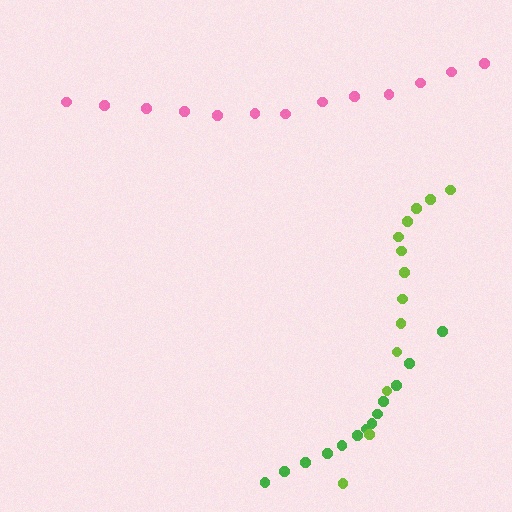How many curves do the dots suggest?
There are 3 distinct paths.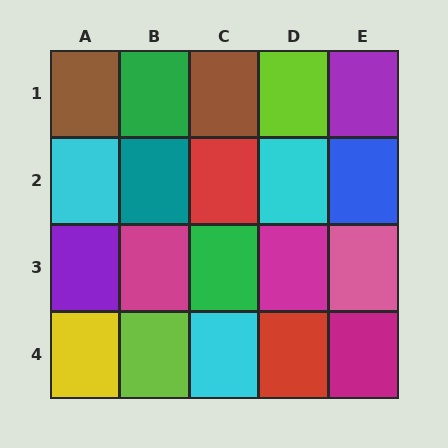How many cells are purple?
2 cells are purple.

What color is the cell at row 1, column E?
Purple.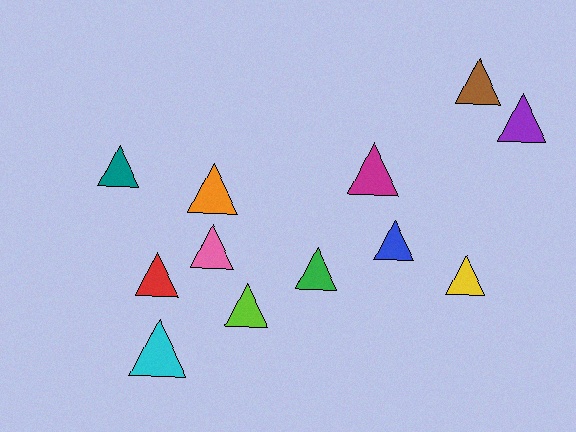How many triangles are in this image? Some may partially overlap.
There are 12 triangles.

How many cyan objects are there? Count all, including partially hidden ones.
There is 1 cyan object.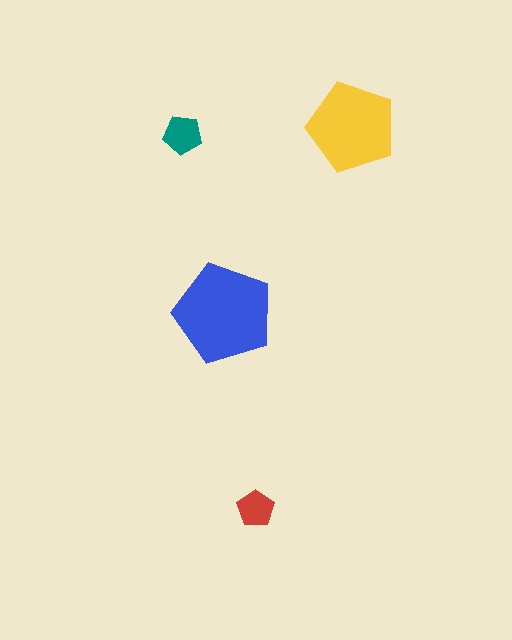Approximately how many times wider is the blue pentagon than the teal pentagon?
About 2.5 times wider.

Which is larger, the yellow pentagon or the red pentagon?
The yellow one.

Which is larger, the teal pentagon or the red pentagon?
The teal one.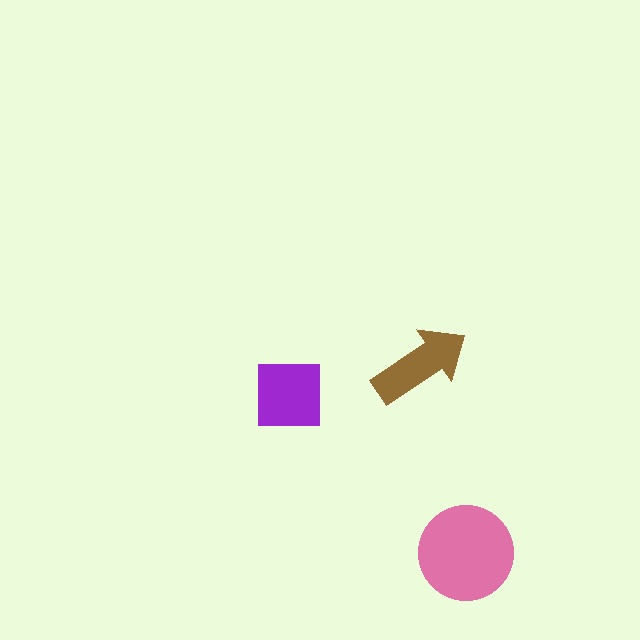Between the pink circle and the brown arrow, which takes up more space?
The pink circle.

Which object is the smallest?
The brown arrow.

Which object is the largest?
The pink circle.